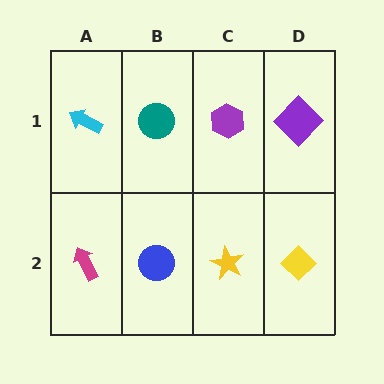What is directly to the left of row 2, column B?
A magenta arrow.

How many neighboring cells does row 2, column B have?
3.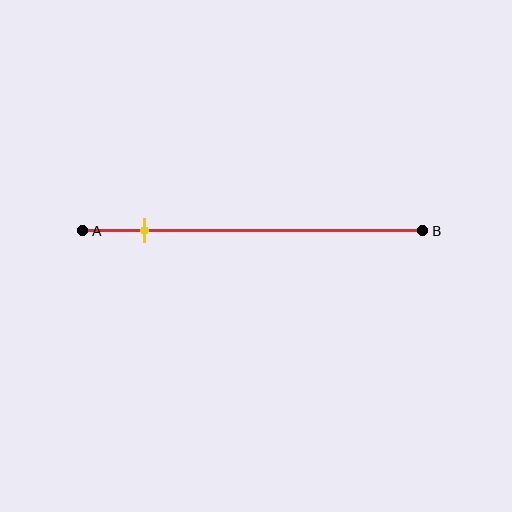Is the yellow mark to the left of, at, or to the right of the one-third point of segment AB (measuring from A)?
The yellow mark is to the left of the one-third point of segment AB.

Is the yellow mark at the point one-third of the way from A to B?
No, the mark is at about 20% from A, not at the 33% one-third point.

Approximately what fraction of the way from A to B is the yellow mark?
The yellow mark is approximately 20% of the way from A to B.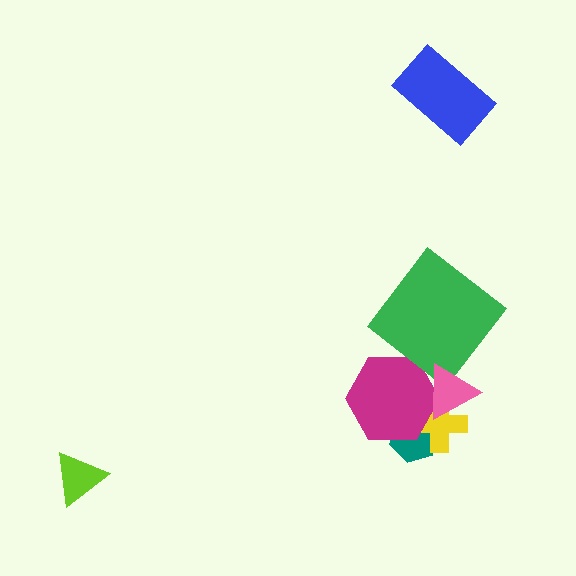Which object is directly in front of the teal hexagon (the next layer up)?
The yellow cross is directly in front of the teal hexagon.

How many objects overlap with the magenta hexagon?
3 objects overlap with the magenta hexagon.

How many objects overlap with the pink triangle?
2 objects overlap with the pink triangle.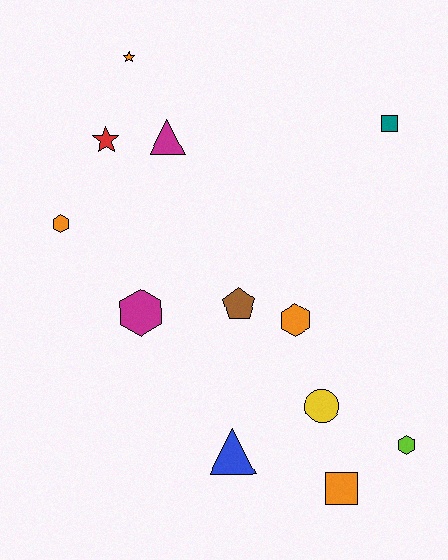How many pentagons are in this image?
There is 1 pentagon.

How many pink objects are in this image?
There are no pink objects.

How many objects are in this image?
There are 12 objects.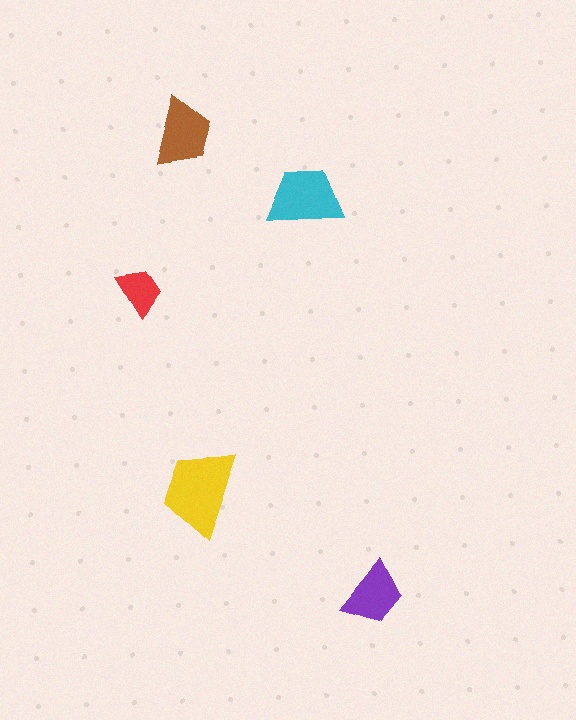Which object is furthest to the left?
The red trapezoid is leftmost.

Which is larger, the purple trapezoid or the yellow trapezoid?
The yellow one.